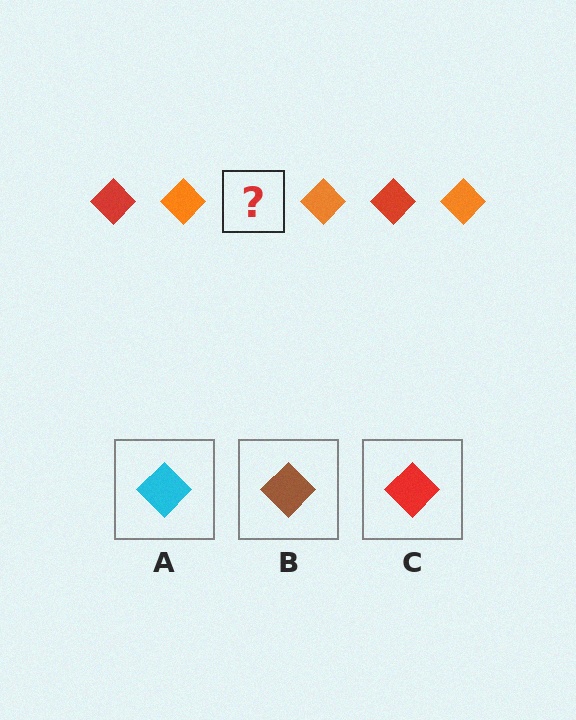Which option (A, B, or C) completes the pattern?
C.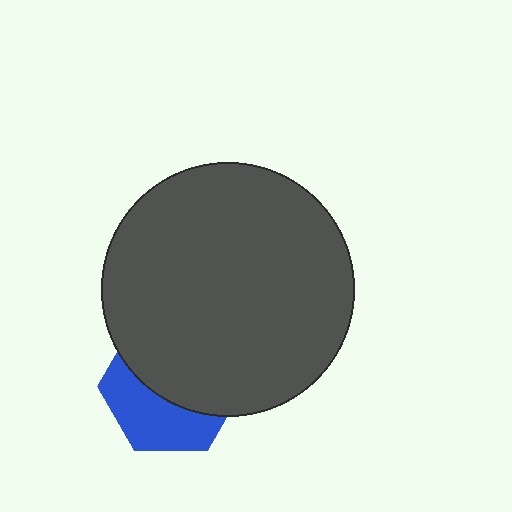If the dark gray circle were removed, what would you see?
You would see the complete blue hexagon.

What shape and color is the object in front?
The object in front is a dark gray circle.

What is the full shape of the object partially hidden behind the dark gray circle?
The partially hidden object is a blue hexagon.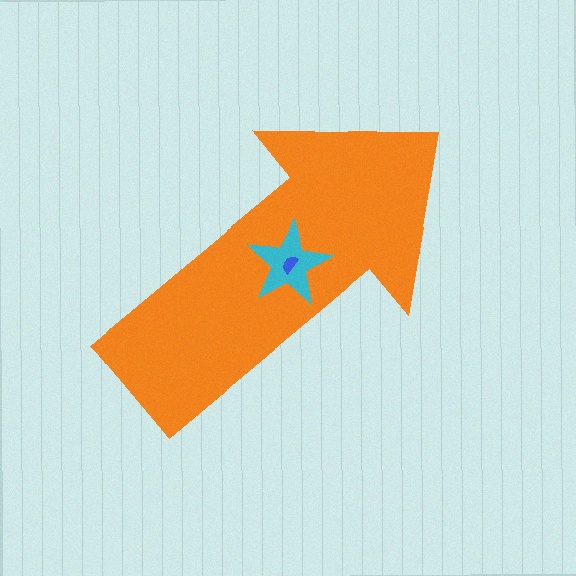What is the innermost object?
The blue semicircle.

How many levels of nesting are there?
3.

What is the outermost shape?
The orange arrow.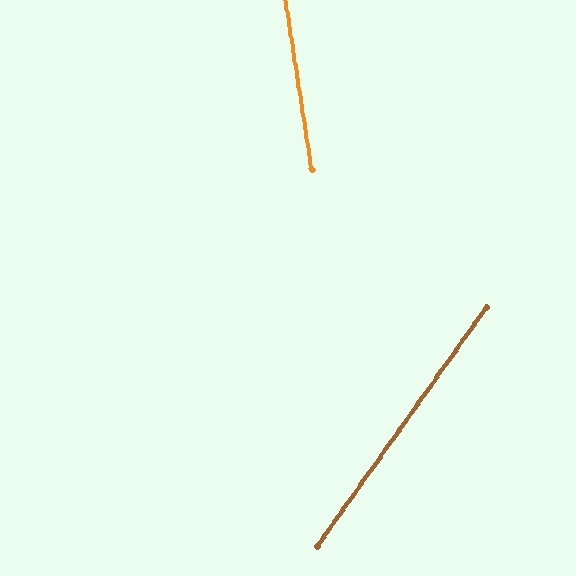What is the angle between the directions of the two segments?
Approximately 44 degrees.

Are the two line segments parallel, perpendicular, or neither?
Neither parallel nor perpendicular — they differ by about 44°.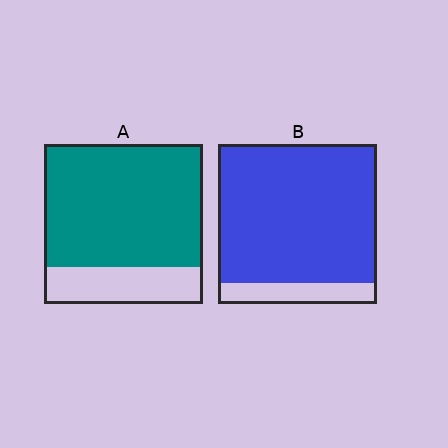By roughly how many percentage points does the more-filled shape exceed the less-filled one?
By roughly 10 percentage points (B over A).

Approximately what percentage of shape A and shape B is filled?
A is approximately 75% and B is approximately 85%.